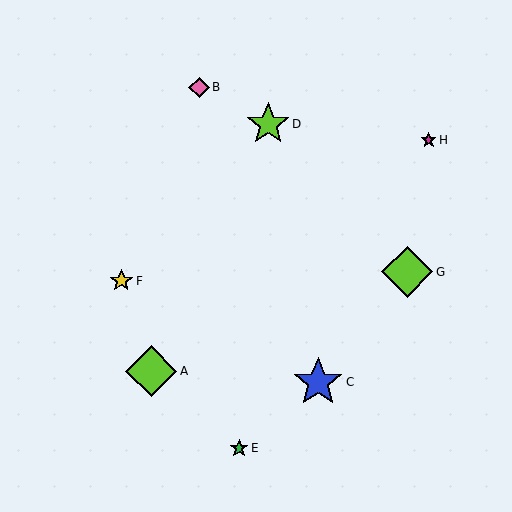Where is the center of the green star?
The center of the green star is at (239, 448).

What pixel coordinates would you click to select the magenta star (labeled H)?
Click at (429, 140) to select the magenta star H.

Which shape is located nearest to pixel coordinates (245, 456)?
The green star (labeled E) at (239, 448) is nearest to that location.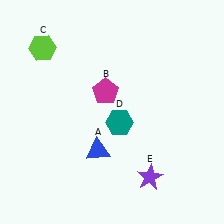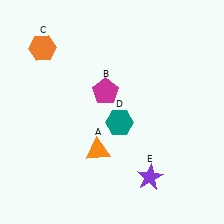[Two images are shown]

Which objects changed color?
A changed from blue to orange. C changed from lime to orange.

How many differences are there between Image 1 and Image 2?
There are 2 differences between the two images.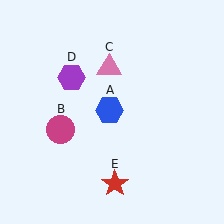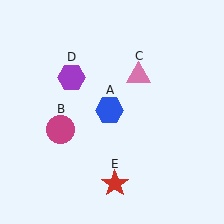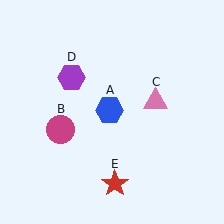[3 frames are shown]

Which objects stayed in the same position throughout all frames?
Blue hexagon (object A) and magenta circle (object B) and purple hexagon (object D) and red star (object E) remained stationary.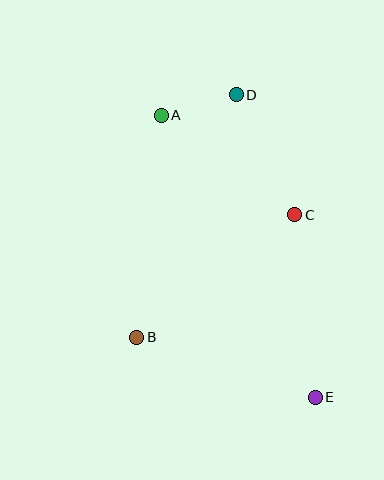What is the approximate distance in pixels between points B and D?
The distance between B and D is approximately 262 pixels.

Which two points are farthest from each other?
Points A and E are farthest from each other.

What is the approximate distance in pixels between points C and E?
The distance between C and E is approximately 184 pixels.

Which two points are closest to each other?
Points A and D are closest to each other.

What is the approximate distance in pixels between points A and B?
The distance between A and B is approximately 224 pixels.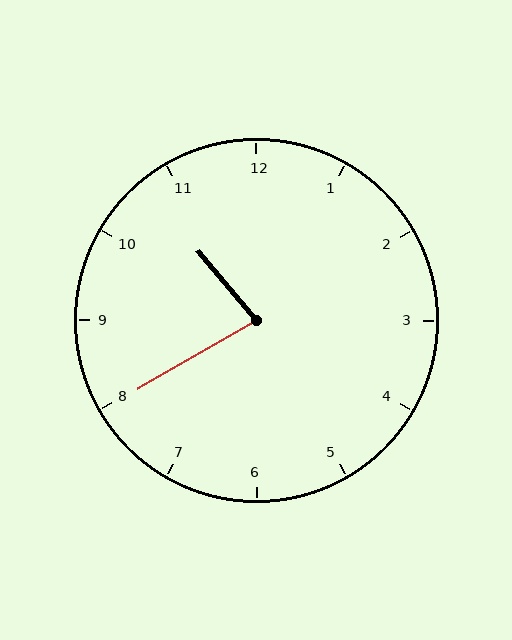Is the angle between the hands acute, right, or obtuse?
It is acute.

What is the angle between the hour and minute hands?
Approximately 80 degrees.